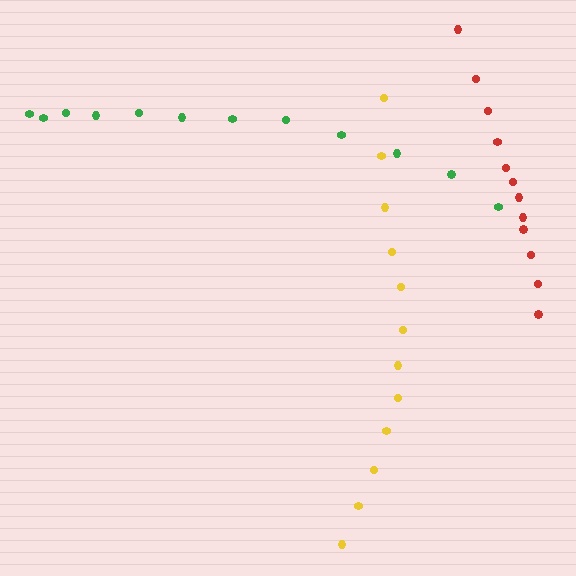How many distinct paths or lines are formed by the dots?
There are 3 distinct paths.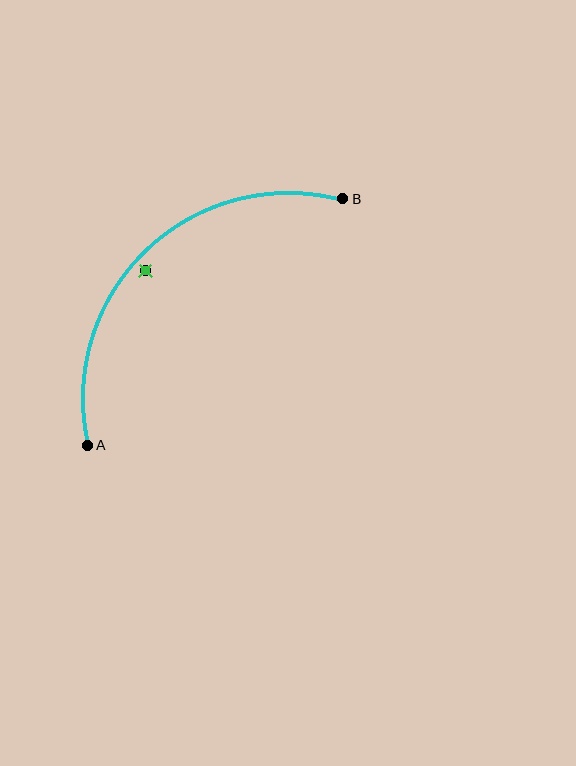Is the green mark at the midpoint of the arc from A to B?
No — the green mark does not lie on the arc at all. It sits slightly inside the curve.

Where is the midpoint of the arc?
The arc midpoint is the point on the curve farthest from the straight line joining A and B. It sits above and to the left of that line.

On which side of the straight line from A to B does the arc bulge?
The arc bulges above and to the left of the straight line connecting A and B.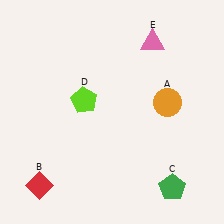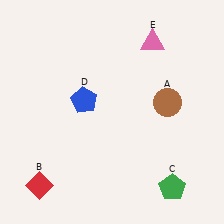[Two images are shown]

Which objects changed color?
A changed from orange to brown. D changed from lime to blue.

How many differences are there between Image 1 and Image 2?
There are 2 differences between the two images.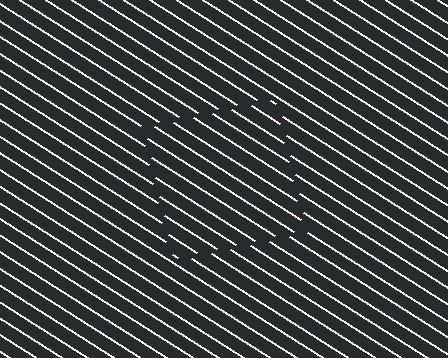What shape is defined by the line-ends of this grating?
An illusory square. The interior of the shape contains the same grating, shifted by half a period — the contour is defined by the phase discontinuity where line-ends from the inner and outer gratings abut.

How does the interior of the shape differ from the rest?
The interior of the shape contains the same grating, shifted by half a period — the contour is defined by the phase discontinuity where line-ends from the inner and outer gratings abut.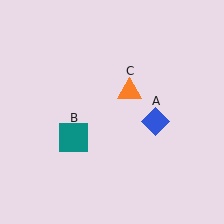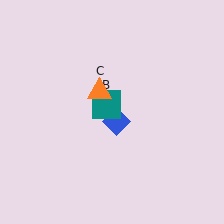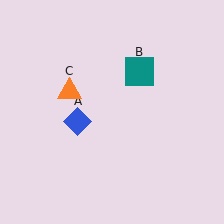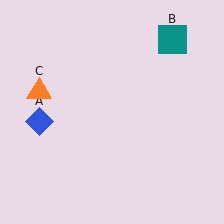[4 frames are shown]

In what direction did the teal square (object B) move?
The teal square (object B) moved up and to the right.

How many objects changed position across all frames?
3 objects changed position: blue diamond (object A), teal square (object B), orange triangle (object C).